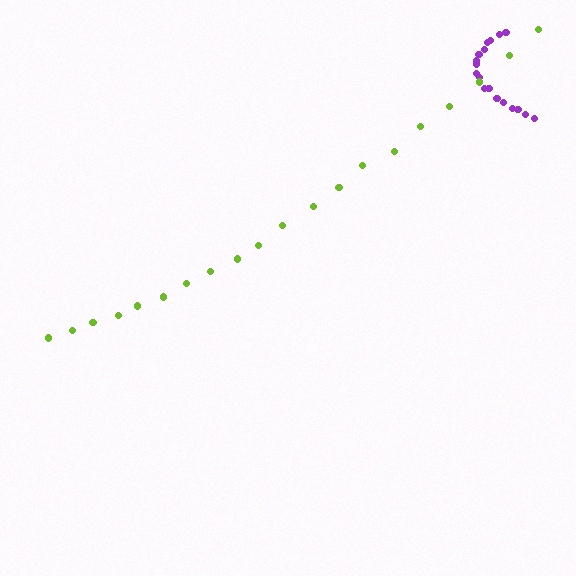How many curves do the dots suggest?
There are 2 distinct paths.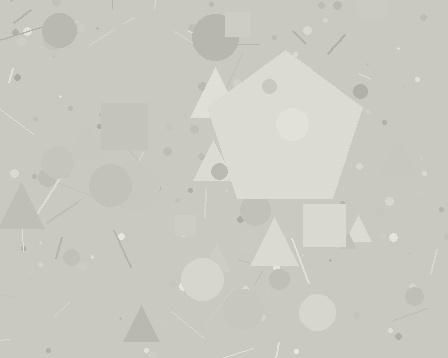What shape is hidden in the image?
A pentagon is hidden in the image.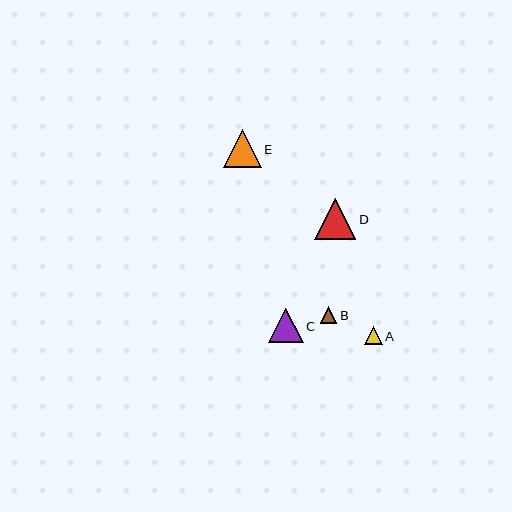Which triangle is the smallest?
Triangle B is the smallest with a size of approximately 17 pixels.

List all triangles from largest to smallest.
From largest to smallest: D, E, C, A, B.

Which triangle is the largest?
Triangle D is the largest with a size of approximately 41 pixels.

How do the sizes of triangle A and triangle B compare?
Triangle A and triangle B are approximately the same size.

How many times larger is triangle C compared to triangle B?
Triangle C is approximately 2.0 times the size of triangle B.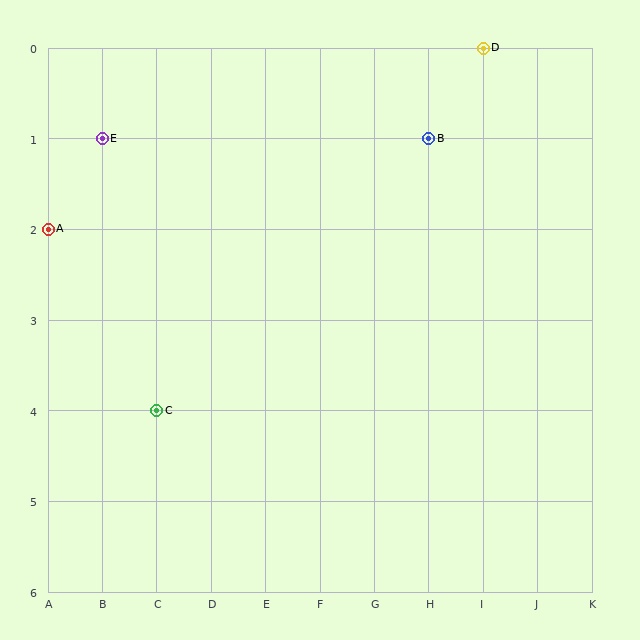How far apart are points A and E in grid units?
Points A and E are 1 column and 1 row apart (about 1.4 grid units diagonally).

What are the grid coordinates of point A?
Point A is at grid coordinates (A, 2).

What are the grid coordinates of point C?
Point C is at grid coordinates (C, 4).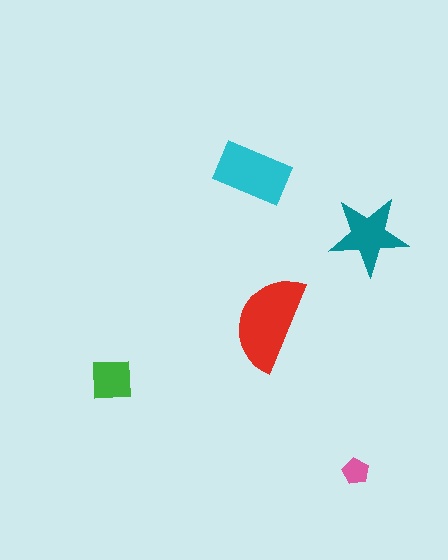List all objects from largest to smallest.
The red semicircle, the cyan rectangle, the teal star, the green square, the pink pentagon.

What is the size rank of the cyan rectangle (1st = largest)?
2nd.